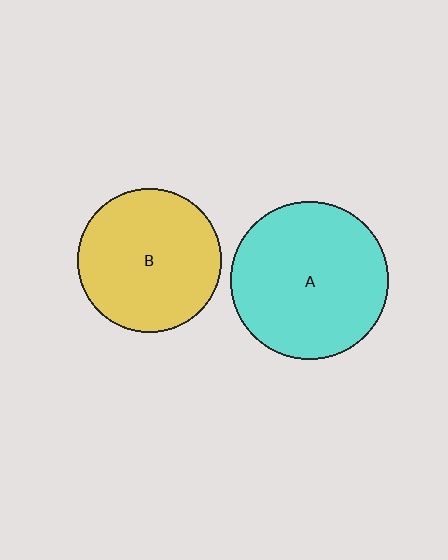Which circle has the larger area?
Circle A (cyan).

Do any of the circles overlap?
No, none of the circles overlap.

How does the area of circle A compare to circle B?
Approximately 1.2 times.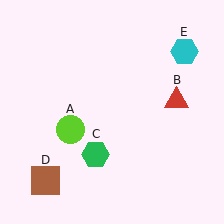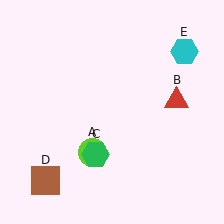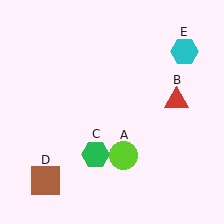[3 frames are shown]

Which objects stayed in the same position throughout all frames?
Red triangle (object B) and green hexagon (object C) and brown square (object D) and cyan hexagon (object E) remained stationary.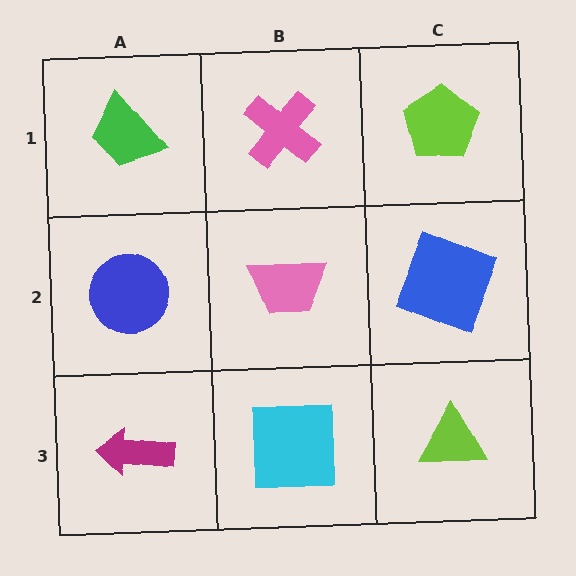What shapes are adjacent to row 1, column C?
A blue square (row 2, column C), a pink cross (row 1, column B).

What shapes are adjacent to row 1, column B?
A pink trapezoid (row 2, column B), a green trapezoid (row 1, column A), a lime pentagon (row 1, column C).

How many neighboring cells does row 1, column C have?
2.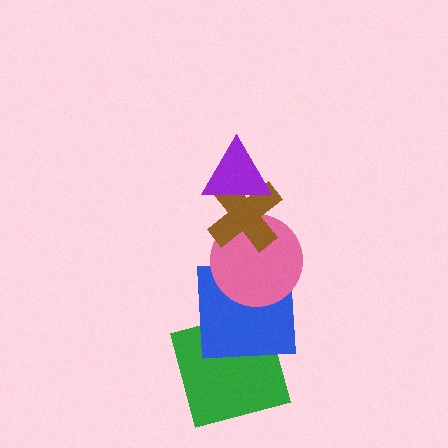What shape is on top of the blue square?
The pink circle is on top of the blue square.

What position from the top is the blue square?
The blue square is 4th from the top.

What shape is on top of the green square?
The blue square is on top of the green square.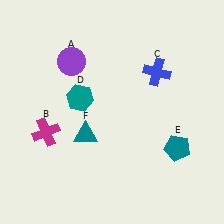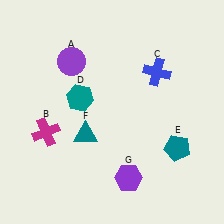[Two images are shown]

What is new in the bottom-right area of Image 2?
A purple hexagon (G) was added in the bottom-right area of Image 2.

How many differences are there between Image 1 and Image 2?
There is 1 difference between the two images.